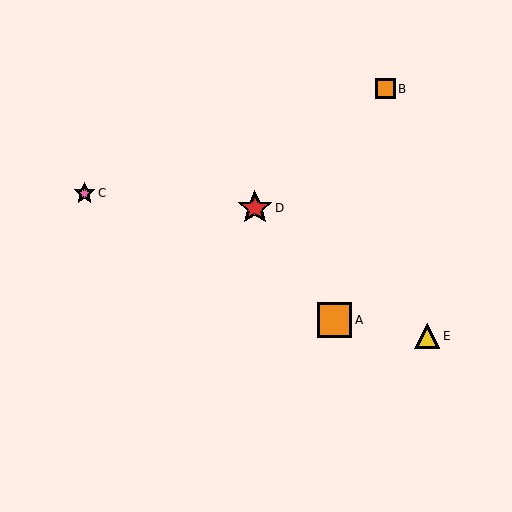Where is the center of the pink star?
The center of the pink star is at (84, 193).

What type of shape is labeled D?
Shape D is a red star.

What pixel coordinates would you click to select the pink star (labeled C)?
Click at (84, 193) to select the pink star C.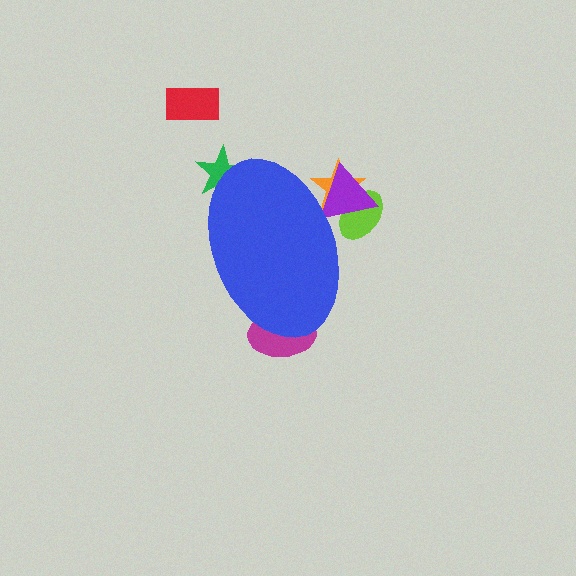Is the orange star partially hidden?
Yes, the orange star is partially hidden behind the blue ellipse.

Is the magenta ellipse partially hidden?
Yes, the magenta ellipse is partially hidden behind the blue ellipse.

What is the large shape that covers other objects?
A blue ellipse.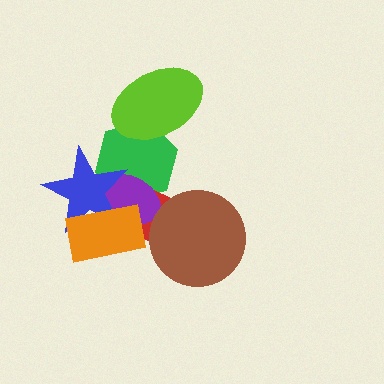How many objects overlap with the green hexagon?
4 objects overlap with the green hexagon.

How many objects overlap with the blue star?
3 objects overlap with the blue star.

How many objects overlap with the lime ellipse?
1 object overlaps with the lime ellipse.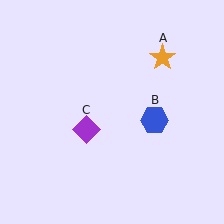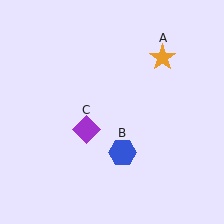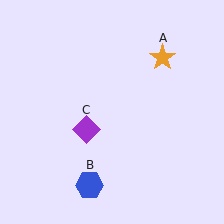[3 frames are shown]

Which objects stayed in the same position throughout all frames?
Orange star (object A) and purple diamond (object C) remained stationary.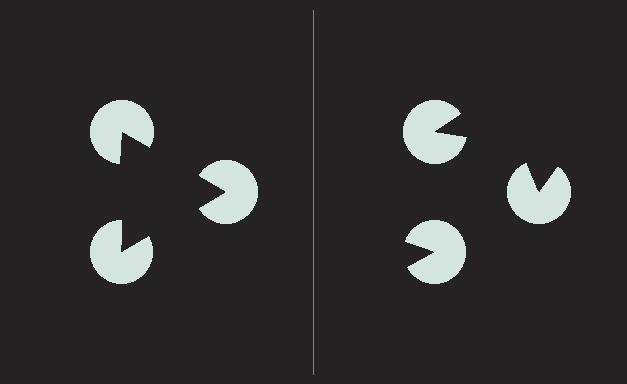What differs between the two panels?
The pac-man discs are positioned identically on both sides; only the wedge orientations differ. On the left they align to a triangle; on the right they are misaligned.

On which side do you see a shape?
An illusory triangle appears on the left side. On the right side the wedge cuts are rotated, so no coherent shape forms.